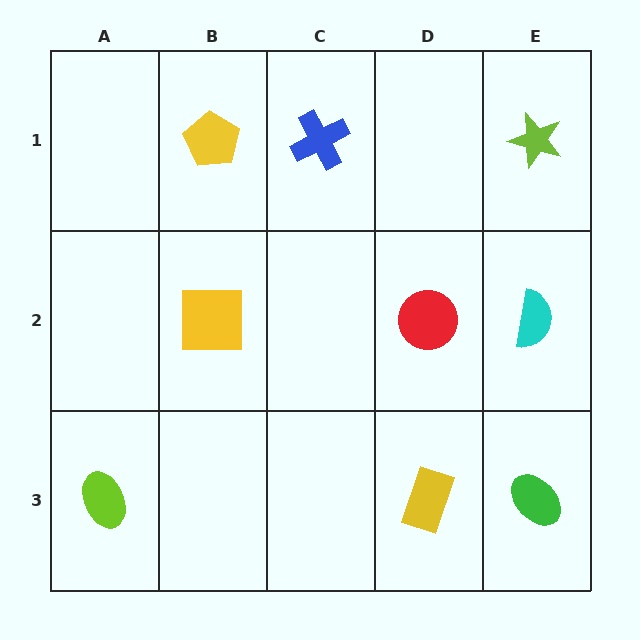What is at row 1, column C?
A blue cross.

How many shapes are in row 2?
3 shapes.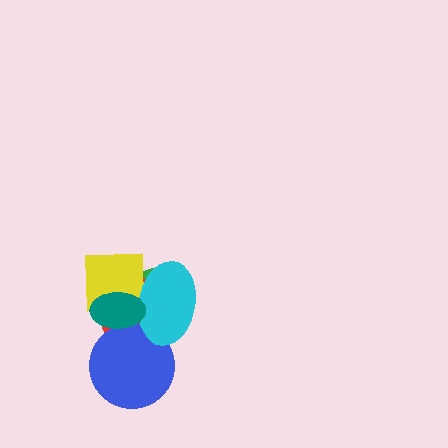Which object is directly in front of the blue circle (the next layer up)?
The cyan ellipse is directly in front of the blue circle.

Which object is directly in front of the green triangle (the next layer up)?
The red circle is directly in front of the green triangle.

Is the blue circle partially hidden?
Yes, it is partially covered by another shape.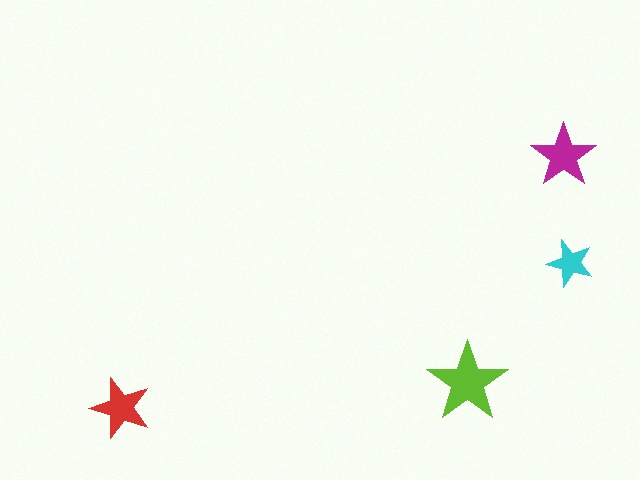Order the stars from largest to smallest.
the lime one, the magenta one, the red one, the cyan one.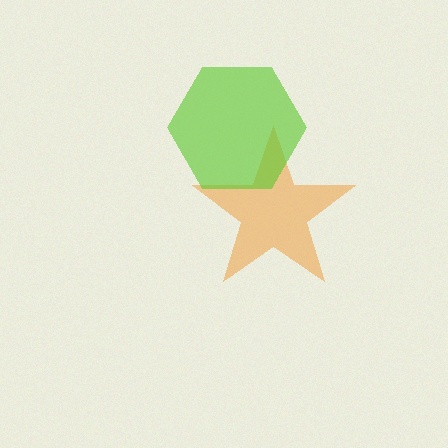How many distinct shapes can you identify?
There are 2 distinct shapes: an orange star, a lime hexagon.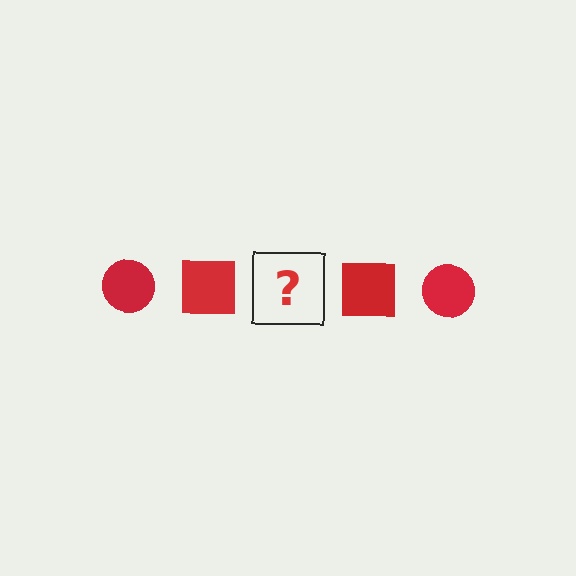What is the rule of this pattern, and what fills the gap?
The rule is that the pattern cycles through circle, square shapes in red. The gap should be filled with a red circle.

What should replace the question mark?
The question mark should be replaced with a red circle.